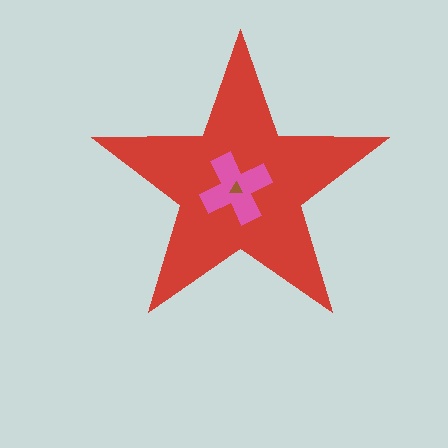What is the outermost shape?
The red star.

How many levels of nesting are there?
3.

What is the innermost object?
The brown triangle.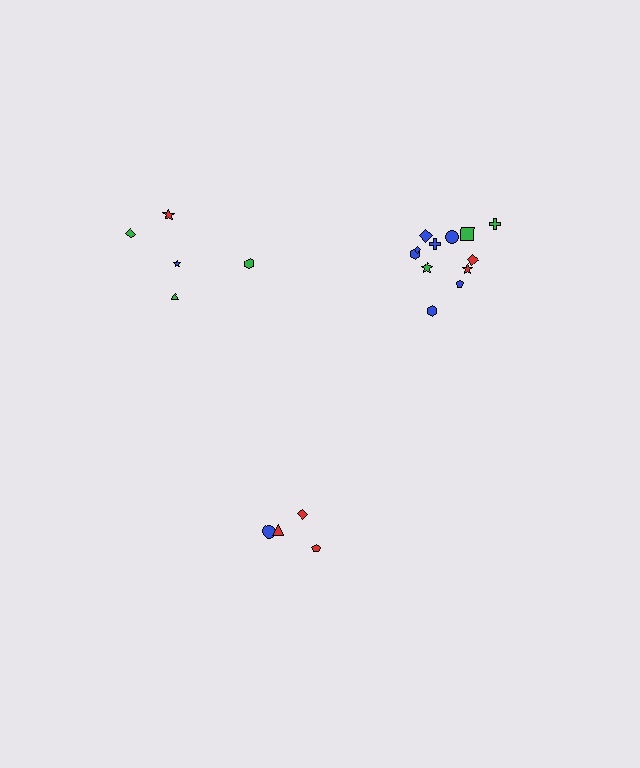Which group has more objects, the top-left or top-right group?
The top-right group.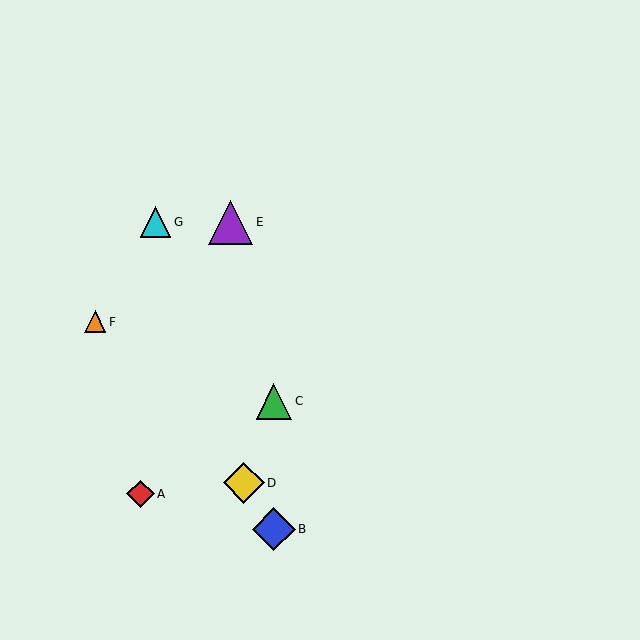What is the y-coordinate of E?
Object E is at y≈222.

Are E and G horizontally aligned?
Yes, both are at y≈222.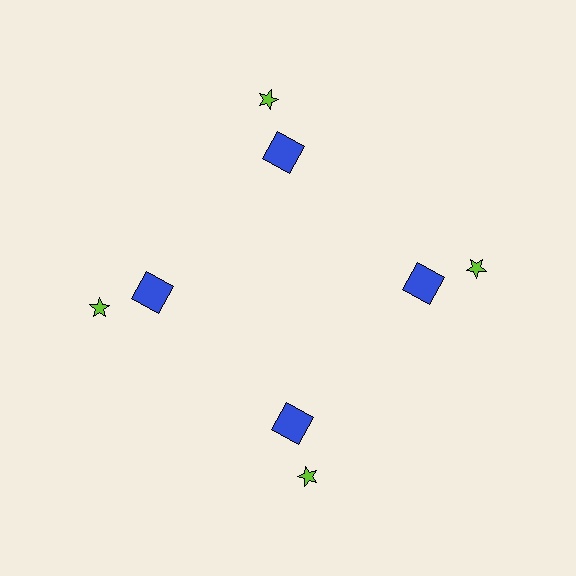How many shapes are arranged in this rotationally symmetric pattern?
There are 8 shapes, arranged in 4 groups of 2.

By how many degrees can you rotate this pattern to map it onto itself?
The pattern maps onto itself every 90 degrees of rotation.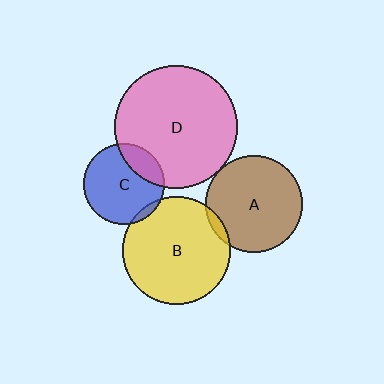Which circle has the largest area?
Circle D (pink).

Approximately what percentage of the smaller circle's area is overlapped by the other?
Approximately 5%.